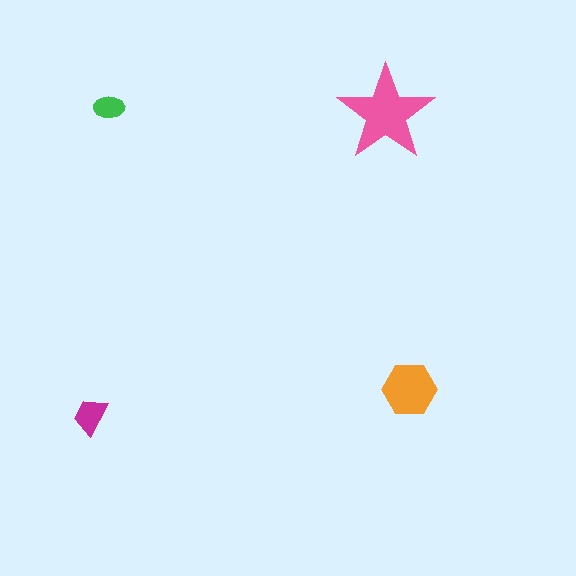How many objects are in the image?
There are 4 objects in the image.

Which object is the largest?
The pink star.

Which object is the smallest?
The green ellipse.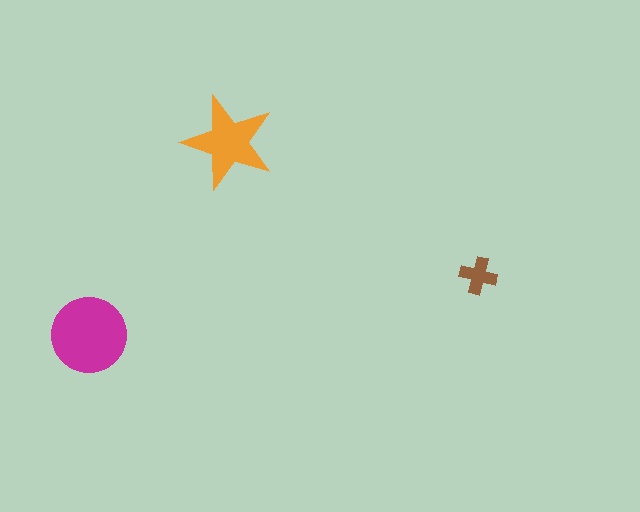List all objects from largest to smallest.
The magenta circle, the orange star, the brown cross.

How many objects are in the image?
There are 3 objects in the image.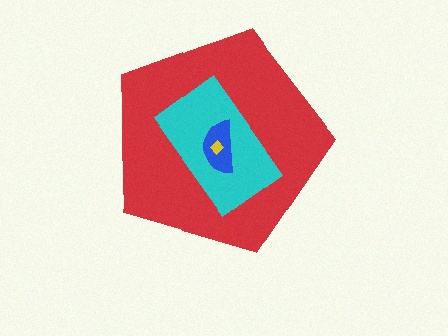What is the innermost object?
The yellow diamond.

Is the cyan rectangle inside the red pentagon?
Yes.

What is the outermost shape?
The red pentagon.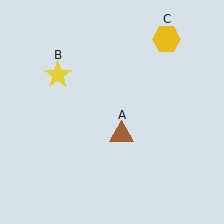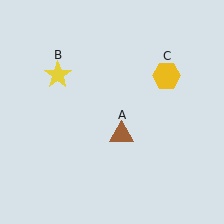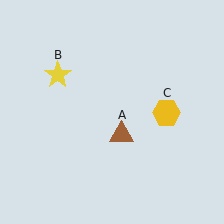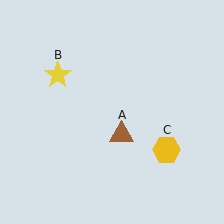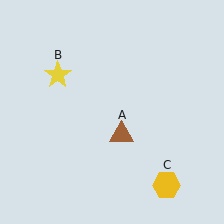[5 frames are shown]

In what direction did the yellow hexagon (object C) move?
The yellow hexagon (object C) moved down.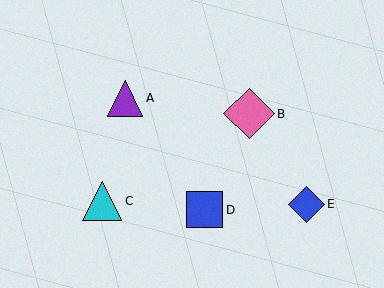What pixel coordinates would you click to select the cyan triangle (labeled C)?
Click at (102, 201) to select the cyan triangle C.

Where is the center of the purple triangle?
The center of the purple triangle is at (125, 98).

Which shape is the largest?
The pink diamond (labeled B) is the largest.